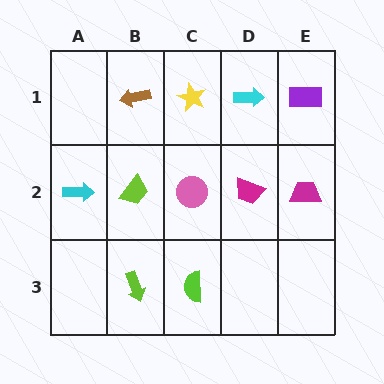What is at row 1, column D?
A cyan arrow.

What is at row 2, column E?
A magenta trapezoid.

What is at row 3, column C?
A lime semicircle.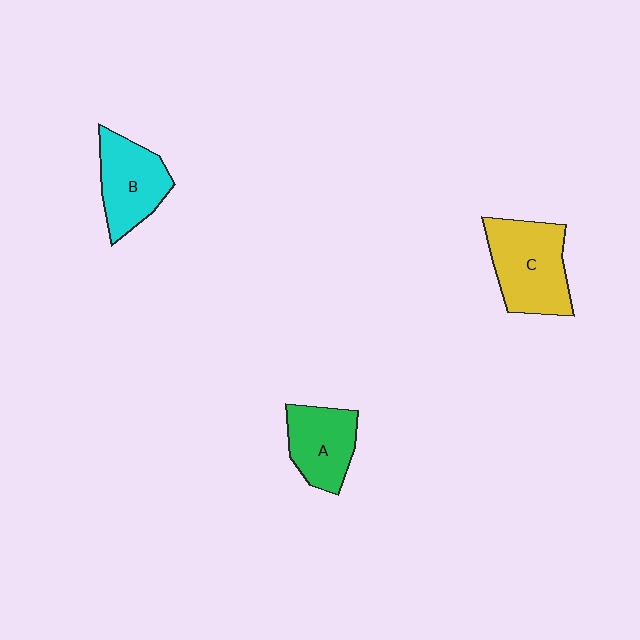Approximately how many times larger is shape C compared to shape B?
Approximately 1.2 times.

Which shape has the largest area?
Shape C (yellow).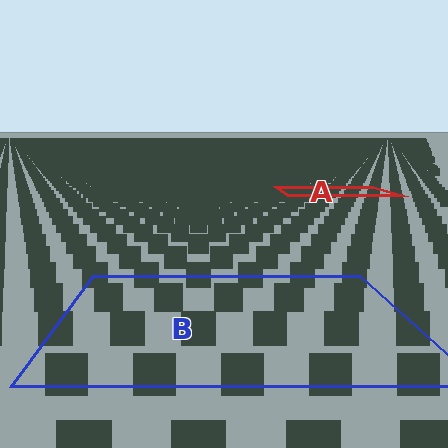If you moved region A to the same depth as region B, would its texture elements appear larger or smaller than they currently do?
They would appear larger. At a closer depth, the same texture elements are projected at a bigger on-screen size.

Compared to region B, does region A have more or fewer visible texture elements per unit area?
Region A has more texture elements per unit area — they are packed more densely because it is farther away.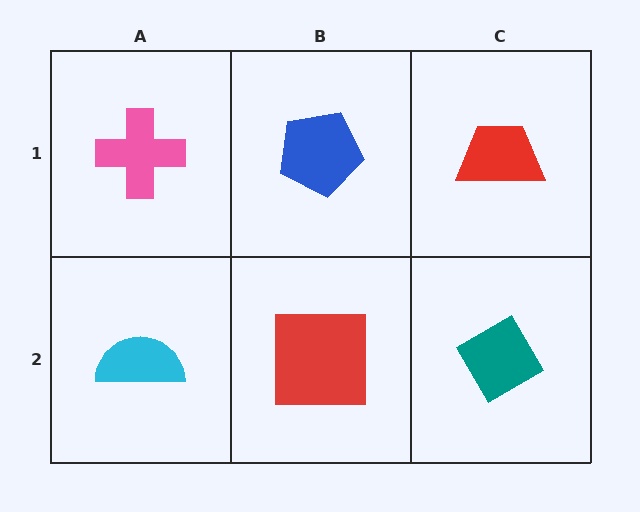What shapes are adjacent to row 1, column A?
A cyan semicircle (row 2, column A), a blue pentagon (row 1, column B).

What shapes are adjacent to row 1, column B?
A red square (row 2, column B), a pink cross (row 1, column A), a red trapezoid (row 1, column C).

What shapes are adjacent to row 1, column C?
A teal diamond (row 2, column C), a blue pentagon (row 1, column B).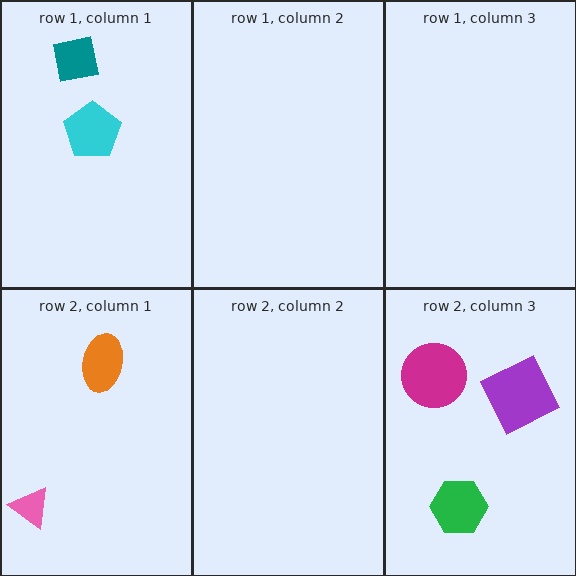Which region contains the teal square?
The row 1, column 1 region.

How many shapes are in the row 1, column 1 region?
2.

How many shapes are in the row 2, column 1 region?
2.